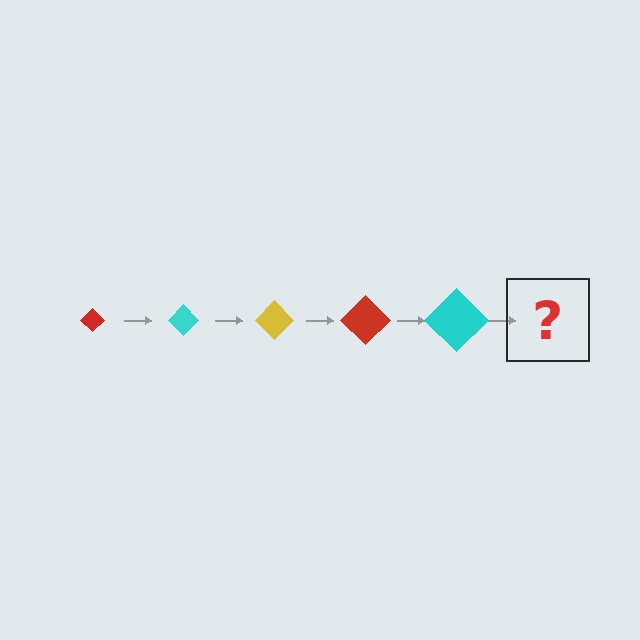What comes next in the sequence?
The next element should be a yellow diamond, larger than the previous one.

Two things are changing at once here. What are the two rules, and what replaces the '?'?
The two rules are that the diamond grows larger each step and the color cycles through red, cyan, and yellow. The '?' should be a yellow diamond, larger than the previous one.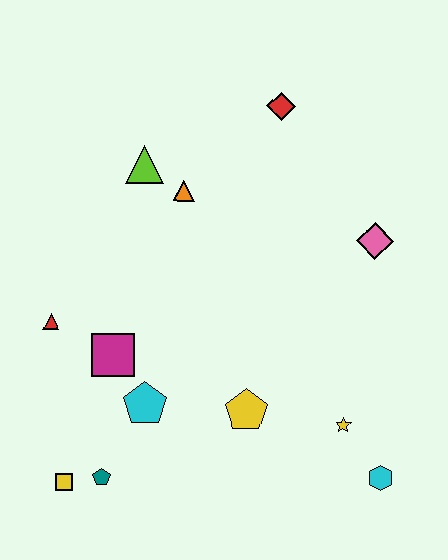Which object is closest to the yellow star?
The cyan hexagon is closest to the yellow star.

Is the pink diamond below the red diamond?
Yes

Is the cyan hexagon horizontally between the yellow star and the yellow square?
No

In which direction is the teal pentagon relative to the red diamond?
The teal pentagon is below the red diamond.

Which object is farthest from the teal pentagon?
The red diamond is farthest from the teal pentagon.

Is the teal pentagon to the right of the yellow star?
No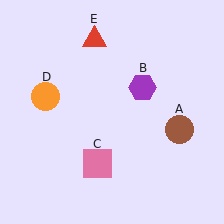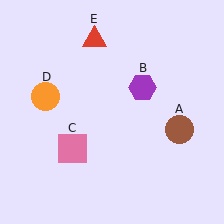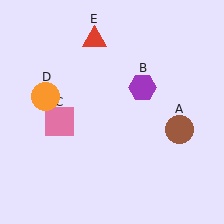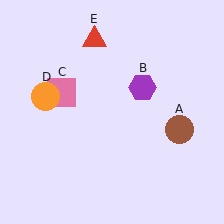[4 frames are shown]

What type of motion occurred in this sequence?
The pink square (object C) rotated clockwise around the center of the scene.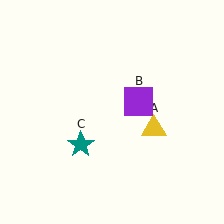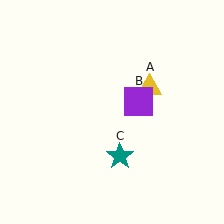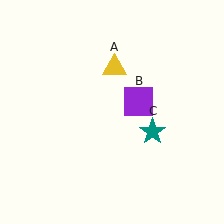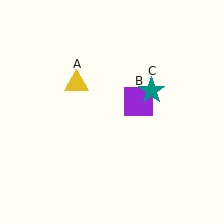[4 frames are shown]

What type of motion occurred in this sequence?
The yellow triangle (object A), teal star (object C) rotated counterclockwise around the center of the scene.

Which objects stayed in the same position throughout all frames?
Purple square (object B) remained stationary.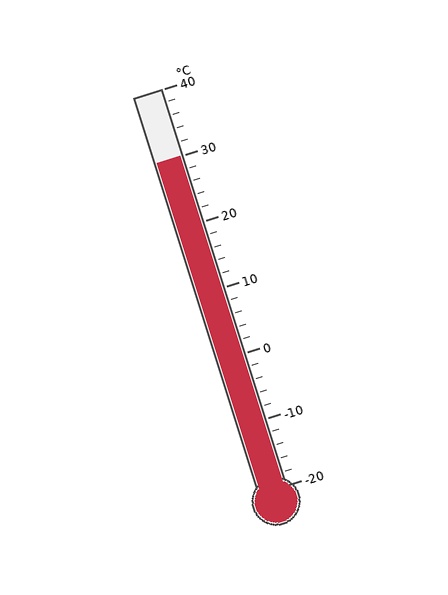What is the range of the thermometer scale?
The thermometer scale ranges from -20°C to 40°C.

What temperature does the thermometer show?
The thermometer shows approximately 30°C.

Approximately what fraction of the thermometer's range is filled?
The thermometer is filled to approximately 85% of its range.